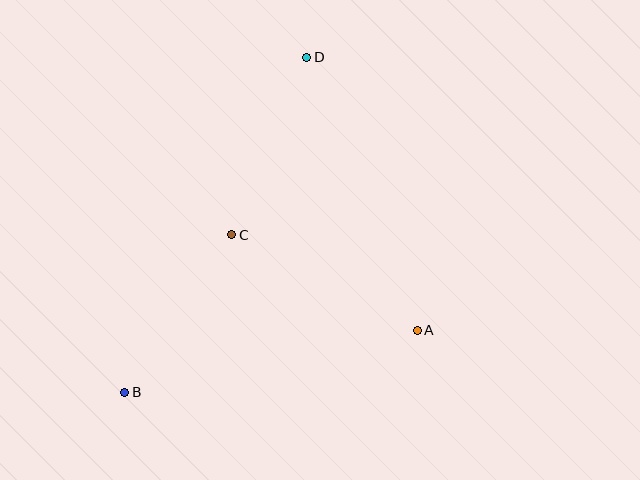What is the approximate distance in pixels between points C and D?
The distance between C and D is approximately 193 pixels.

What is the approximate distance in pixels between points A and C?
The distance between A and C is approximately 209 pixels.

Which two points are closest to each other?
Points B and C are closest to each other.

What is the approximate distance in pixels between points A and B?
The distance between A and B is approximately 299 pixels.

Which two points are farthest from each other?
Points B and D are farthest from each other.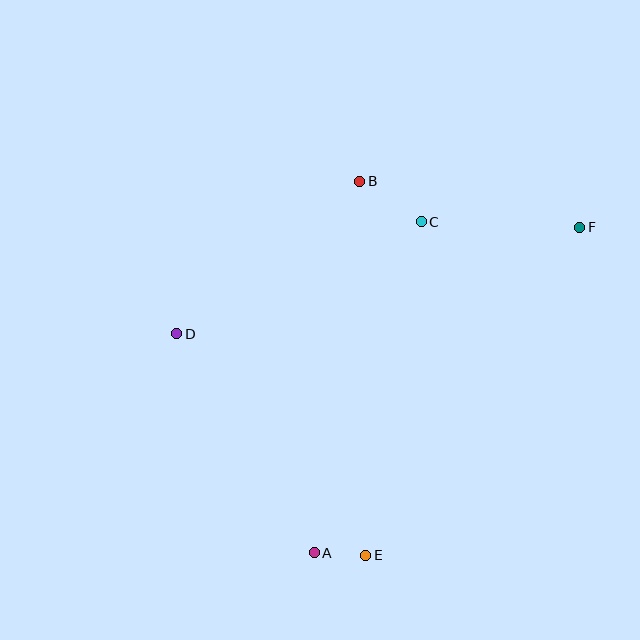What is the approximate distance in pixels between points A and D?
The distance between A and D is approximately 259 pixels.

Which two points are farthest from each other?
Points A and F are farthest from each other.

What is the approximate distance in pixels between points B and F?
The distance between B and F is approximately 225 pixels.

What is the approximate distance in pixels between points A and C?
The distance between A and C is approximately 348 pixels.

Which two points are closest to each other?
Points A and E are closest to each other.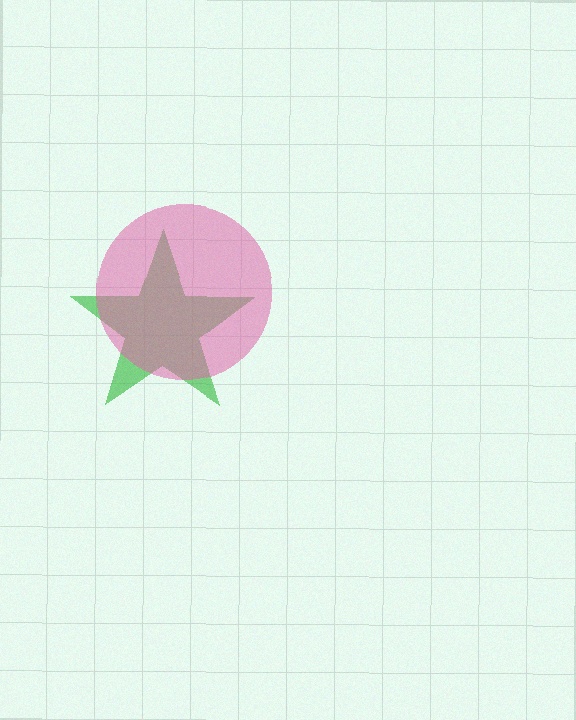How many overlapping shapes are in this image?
There are 2 overlapping shapes in the image.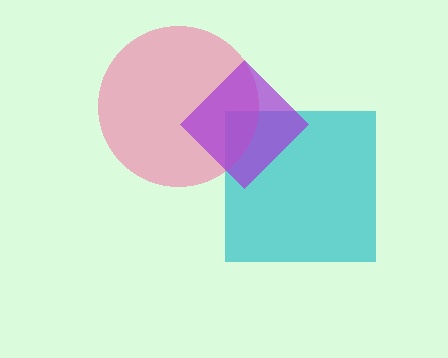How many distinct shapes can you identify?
There are 3 distinct shapes: a cyan square, a pink circle, a purple diamond.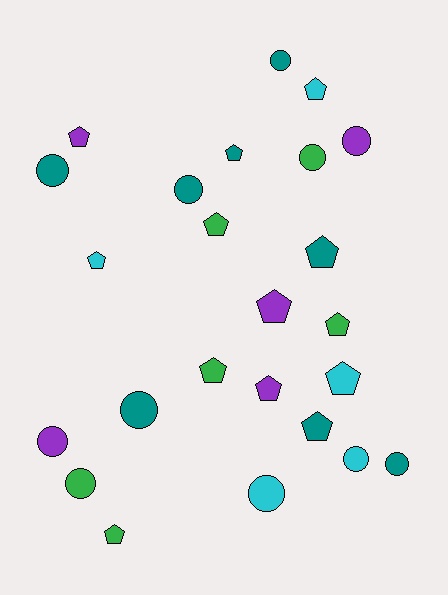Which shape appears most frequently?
Pentagon, with 13 objects.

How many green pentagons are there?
There are 4 green pentagons.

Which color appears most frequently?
Teal, with 8 objects.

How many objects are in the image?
There are 24 objects.